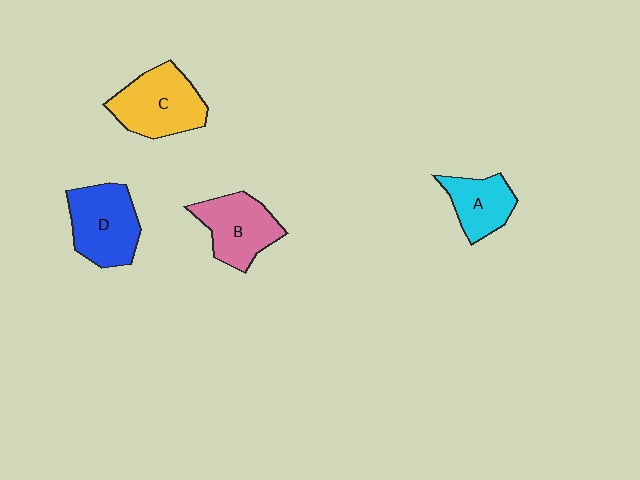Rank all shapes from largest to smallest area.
From largest to smallest: C (yellow), D (blue), B (pink), A (cyan).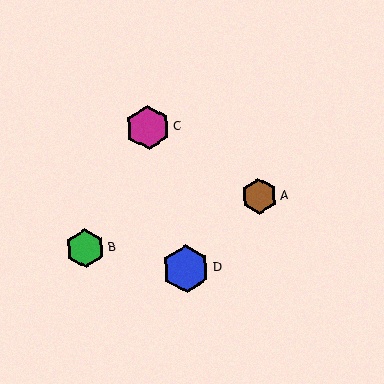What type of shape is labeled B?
Shape B is a green hexagon.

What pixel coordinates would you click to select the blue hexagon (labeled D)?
Click at (186, 269) to select the blue hexagon D.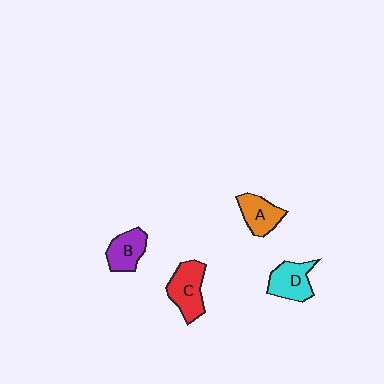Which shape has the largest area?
Shape C (red).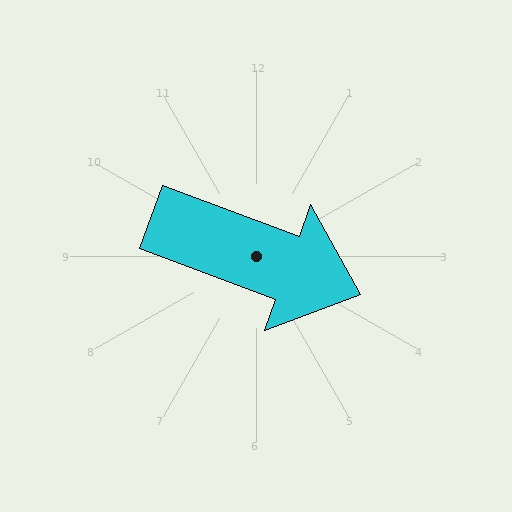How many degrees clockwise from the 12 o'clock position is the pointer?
Approximately 110 degrees.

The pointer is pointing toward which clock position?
Roughly 4 o'clock.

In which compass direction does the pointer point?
East.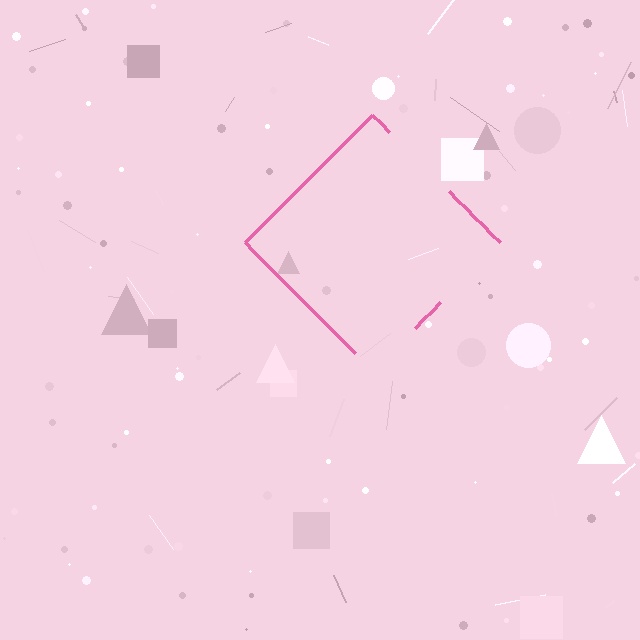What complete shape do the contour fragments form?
The contour fragments form a diamond.